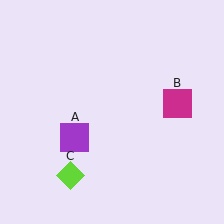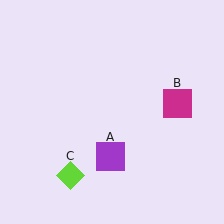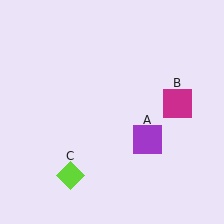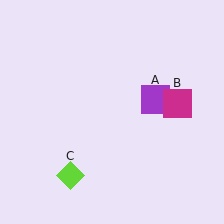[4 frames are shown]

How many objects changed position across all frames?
1 object changed position: purple square (object A).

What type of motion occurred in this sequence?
The purple square (object A) rotated counterclockwise around the center of the scene.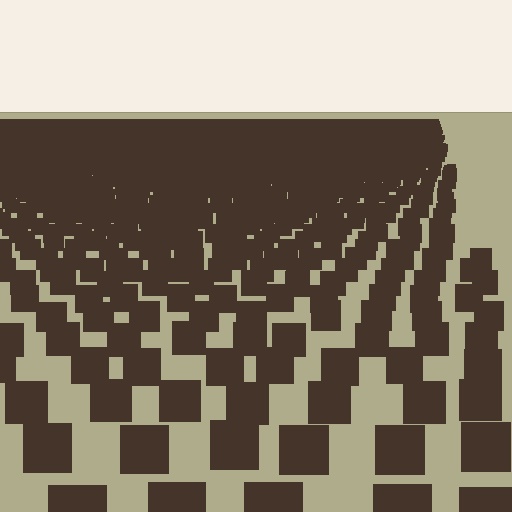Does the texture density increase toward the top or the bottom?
Density increases toward the top.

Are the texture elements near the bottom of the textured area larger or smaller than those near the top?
Larger. Near the bottom, elements are closer to the viewer and appear at a bigger on-screen size.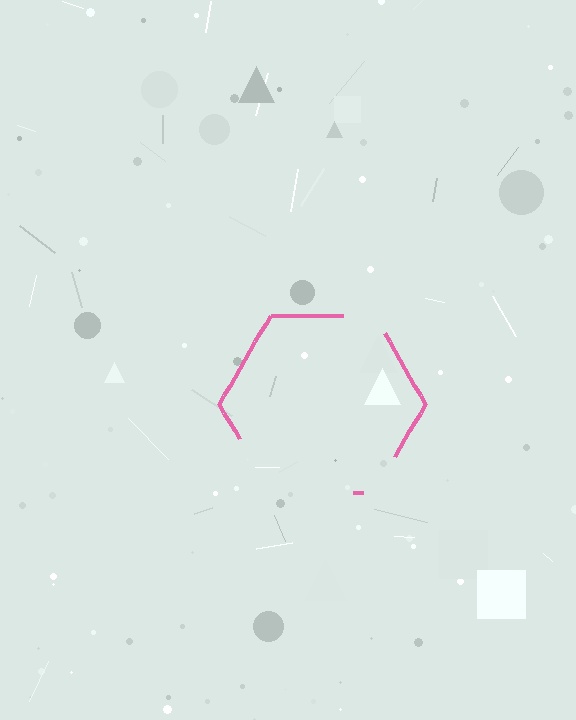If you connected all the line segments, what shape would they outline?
They would outline a hexagon.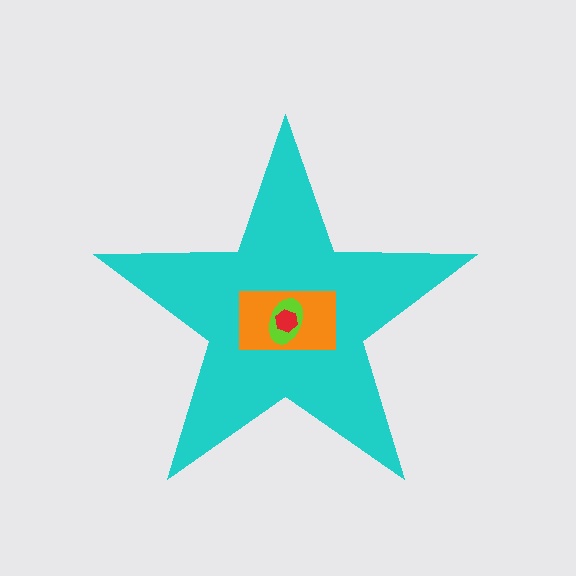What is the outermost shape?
The cyan star.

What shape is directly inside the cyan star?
The orange rectangle.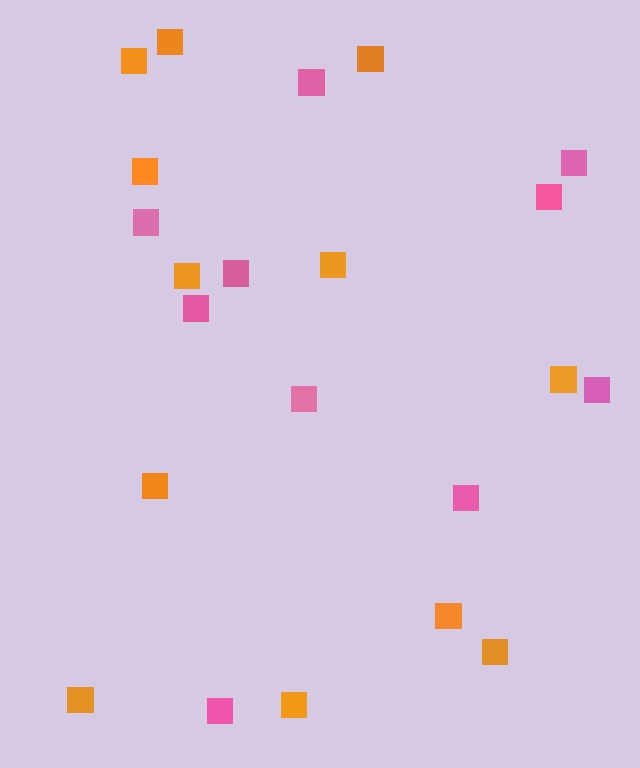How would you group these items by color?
There are 2 groups: one group of pink squares (10) and one group of orange squares (12).